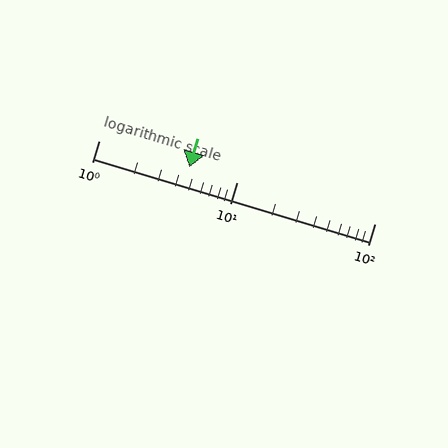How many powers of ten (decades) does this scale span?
The scale spans 2 decades, from 1 to 100.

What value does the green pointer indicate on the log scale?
The pointer indicates approximately 4.5.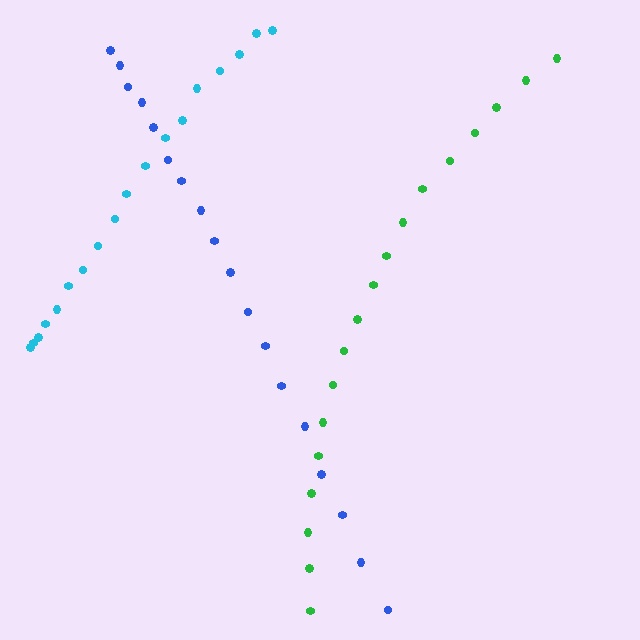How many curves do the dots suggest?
There are 3 distinct paths.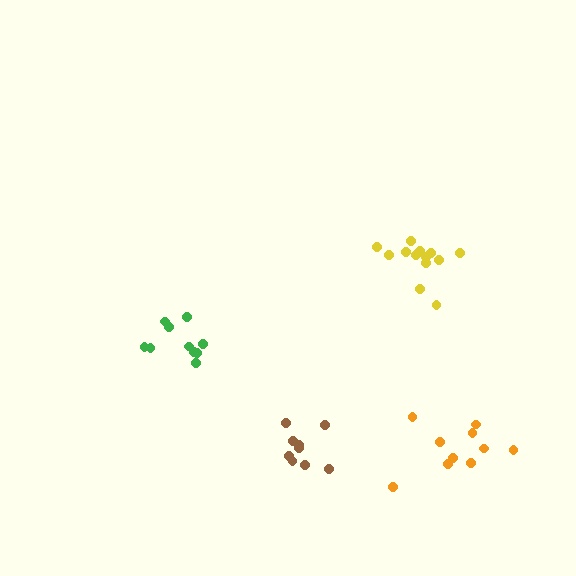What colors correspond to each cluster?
The clusters are colored: yellow, orange, green, brown.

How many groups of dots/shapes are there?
There are 4 groups.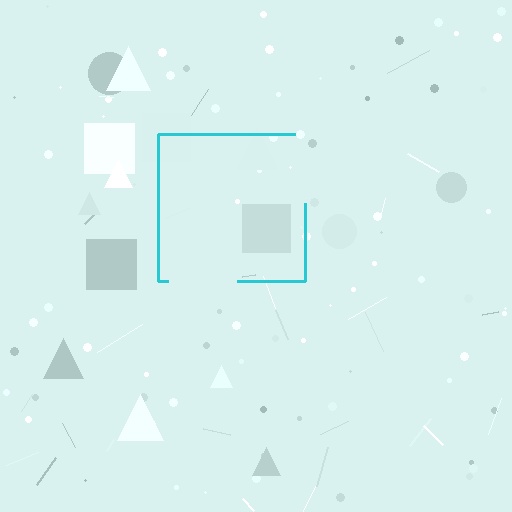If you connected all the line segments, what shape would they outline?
They would outline a square.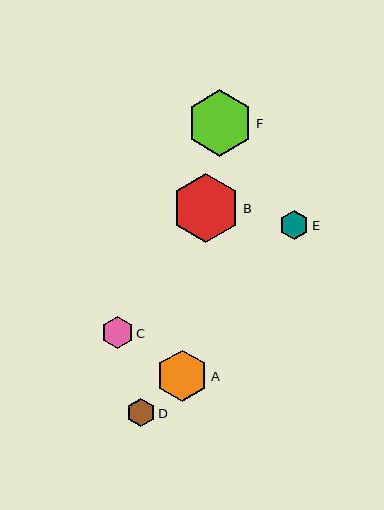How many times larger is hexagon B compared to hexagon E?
Hexagon B is approximately 2.4 times the size of hexagon E.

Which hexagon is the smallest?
Hexagon D is the smallest with a size of approximately 28 pixels.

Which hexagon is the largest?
Hexagon B is the largest with a size of approximately 68 pixels.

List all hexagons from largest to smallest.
From largest to smallest: B, F, A, C, E, D.